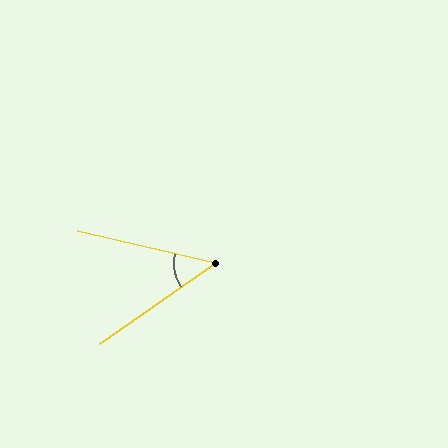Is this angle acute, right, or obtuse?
It is acute.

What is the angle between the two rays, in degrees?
Approximately 48 degrees.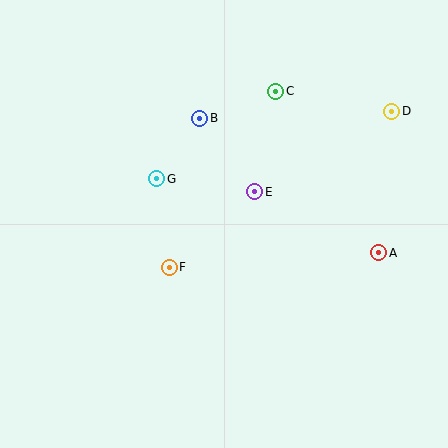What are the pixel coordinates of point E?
Point E is at (255, 192).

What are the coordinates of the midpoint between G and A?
The midpoint between G and A is at (268, 216).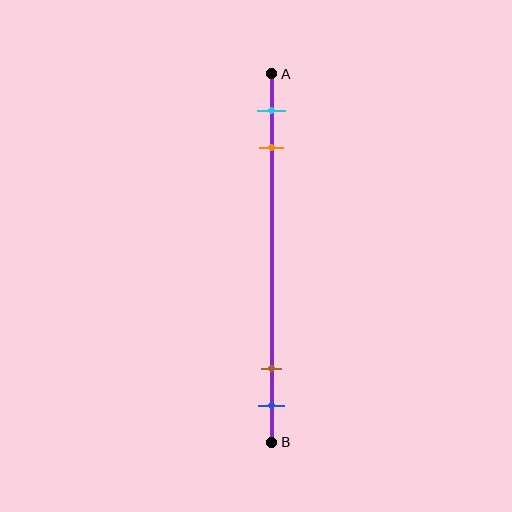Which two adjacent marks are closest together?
The brown and blue marks are the closest adjacent pair.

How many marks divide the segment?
There are 4 marks dividing the segment.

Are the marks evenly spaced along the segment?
No, the marks are not evenly spaced.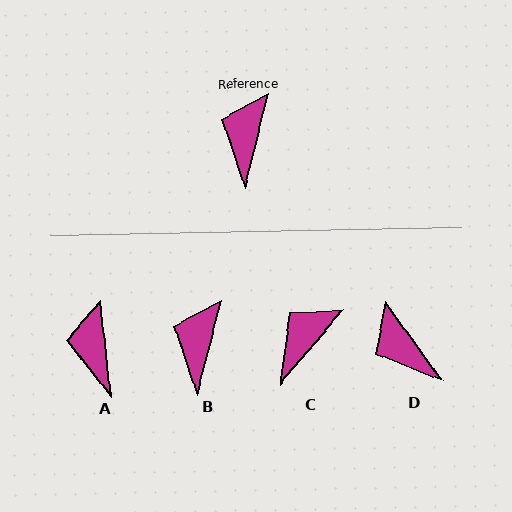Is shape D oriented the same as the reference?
No, it is off by about 50 degrees.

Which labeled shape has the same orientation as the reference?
B.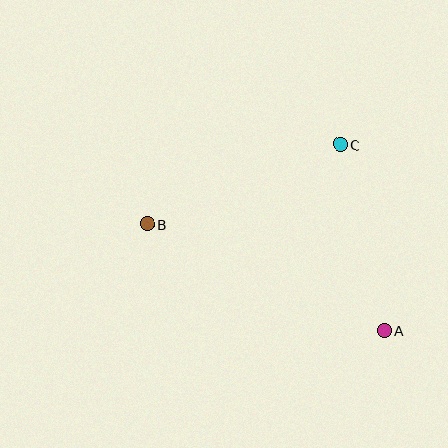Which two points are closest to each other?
Points A and C are closest to each other.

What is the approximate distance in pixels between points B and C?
The distance between B and C is approximately 209 pixels.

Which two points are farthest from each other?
Points A and B are farthest from each other.